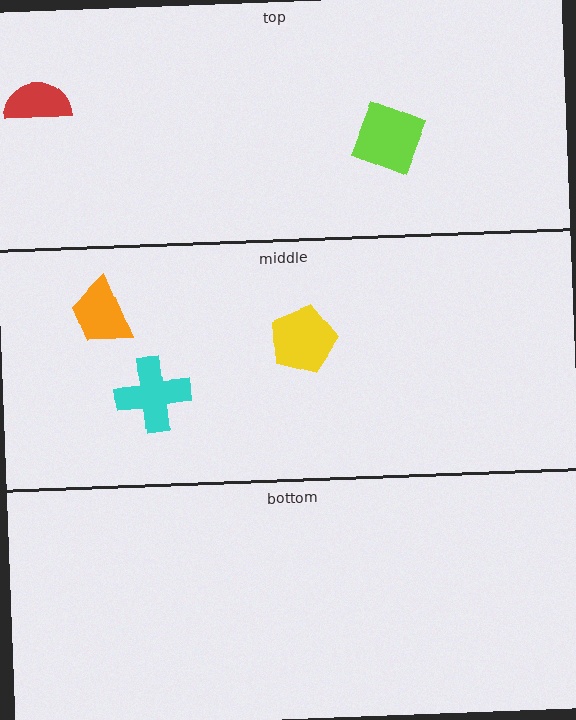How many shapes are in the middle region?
3.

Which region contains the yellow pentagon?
The middle region.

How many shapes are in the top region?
2.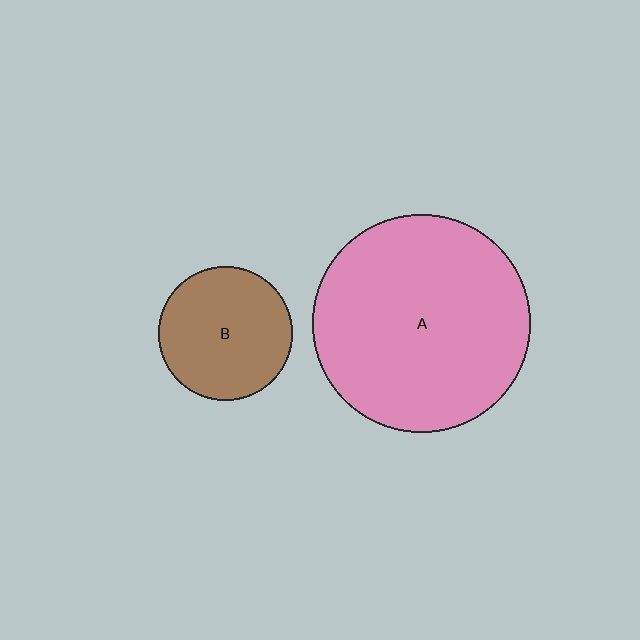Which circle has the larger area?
Circle A (pink).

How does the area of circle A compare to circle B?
Approximately 2.6 times.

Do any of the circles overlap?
No, none of the circles overlap.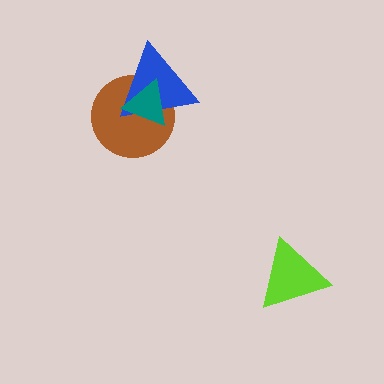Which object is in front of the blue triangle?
The teal triangle is in front of the blue triangle.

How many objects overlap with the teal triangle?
2 objects overlap with the teal triangle.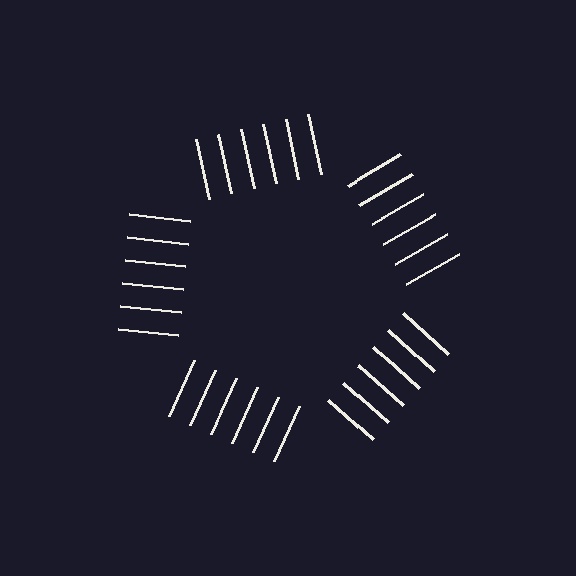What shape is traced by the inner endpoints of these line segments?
An illusory pentagon — the line segments terminate on its edges but no continuous stroke is drawn.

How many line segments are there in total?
30 — 6 along each of the 5 edges.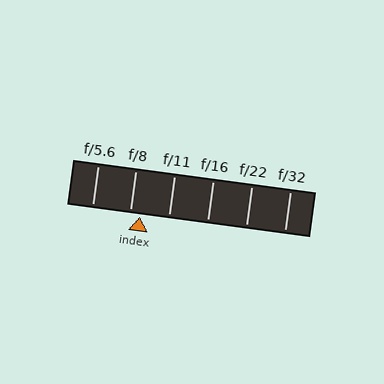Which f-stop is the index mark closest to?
The index mark is closest to f/8.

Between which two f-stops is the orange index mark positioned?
The index mark is between f/8 and f/11.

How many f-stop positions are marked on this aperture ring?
There are 6 f-stop positions marked.